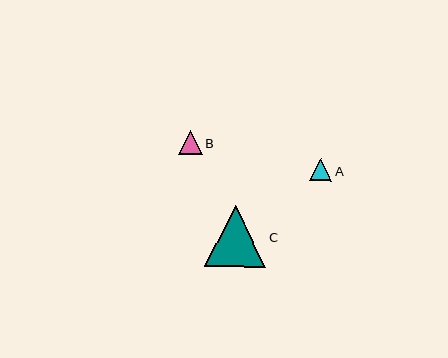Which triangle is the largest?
Triangle C is the largest with a size of approximately 61 pixels.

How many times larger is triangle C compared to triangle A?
Triangle C is approximately 2.8 times the size of triangle A.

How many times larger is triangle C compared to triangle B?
Triangle C is approximately 2.6 times the size of triangle B.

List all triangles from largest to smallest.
From largest to smallest: C, B, A.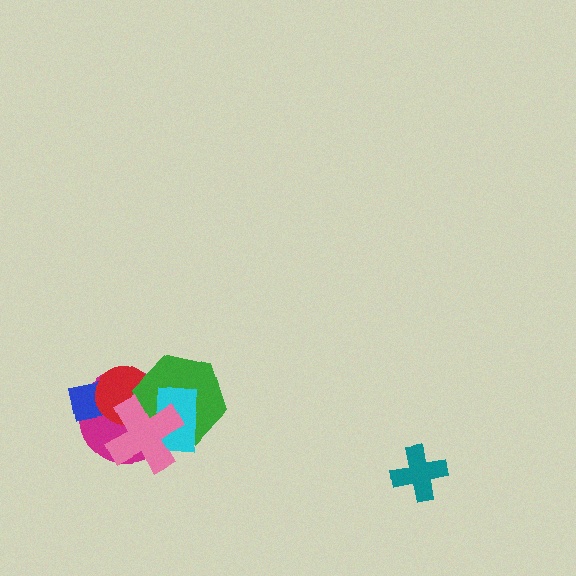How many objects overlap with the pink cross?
5 objects overlap with the pink cross.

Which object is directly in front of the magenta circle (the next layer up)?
The blue rectangle is directly in front of the magenta circle.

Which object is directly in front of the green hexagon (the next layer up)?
The cyan rectangle is directly in front of the green hexagon.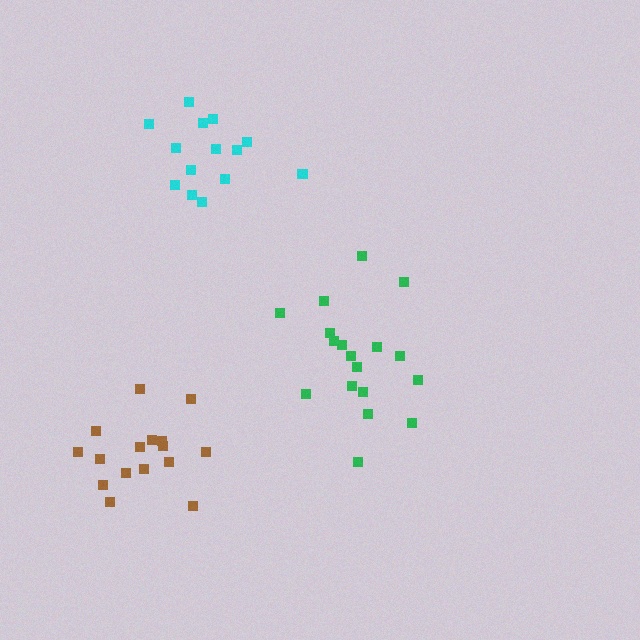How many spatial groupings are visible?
There are 3 spatial groupings.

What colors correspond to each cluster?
The clusters are colored: cyan, brown, green.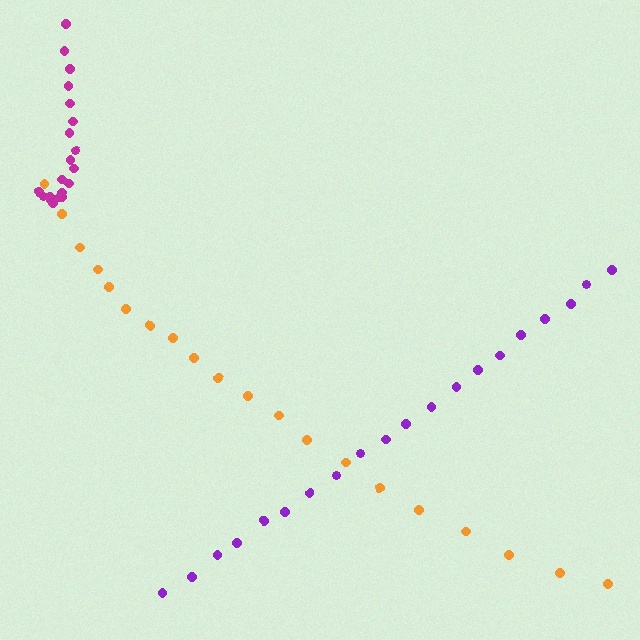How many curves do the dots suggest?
There are 3 distinct paths.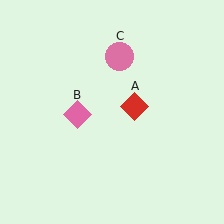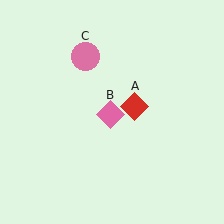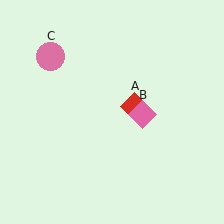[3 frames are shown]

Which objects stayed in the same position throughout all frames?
Red diamond (object A) remained stationary.